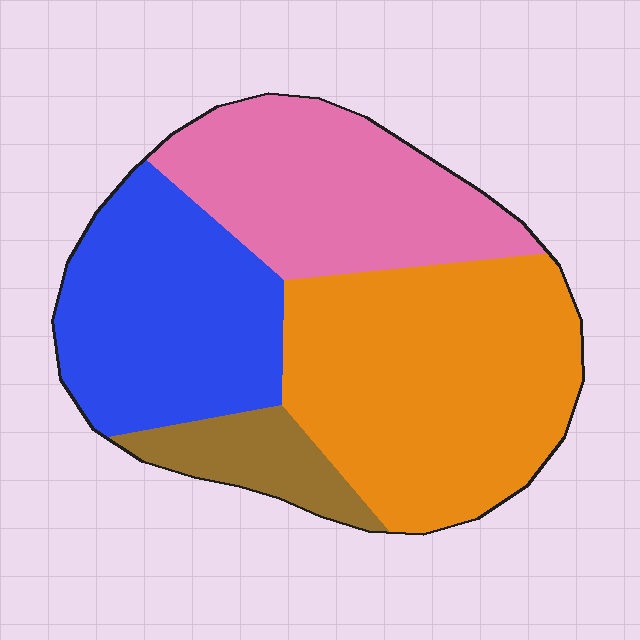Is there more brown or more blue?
Blue.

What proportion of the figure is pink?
Pink covers around 25% of the figure.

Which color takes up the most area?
Orange, at roughly 40%.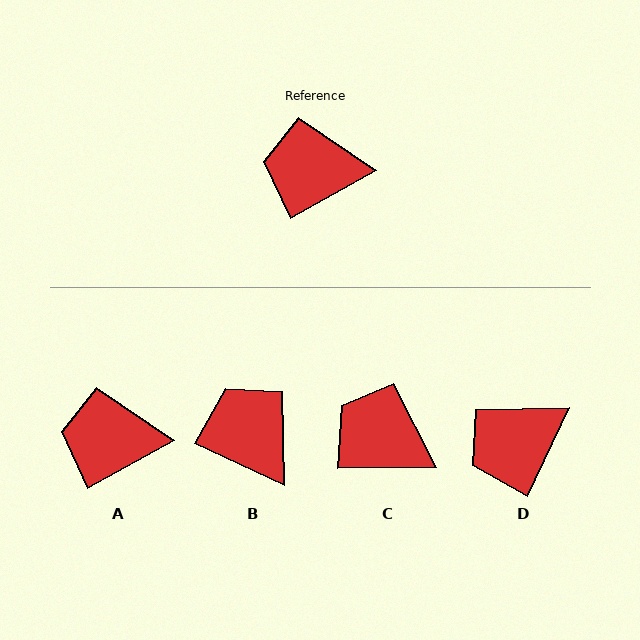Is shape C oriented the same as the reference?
No, it is off by about 29 degrees.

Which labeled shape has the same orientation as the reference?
A.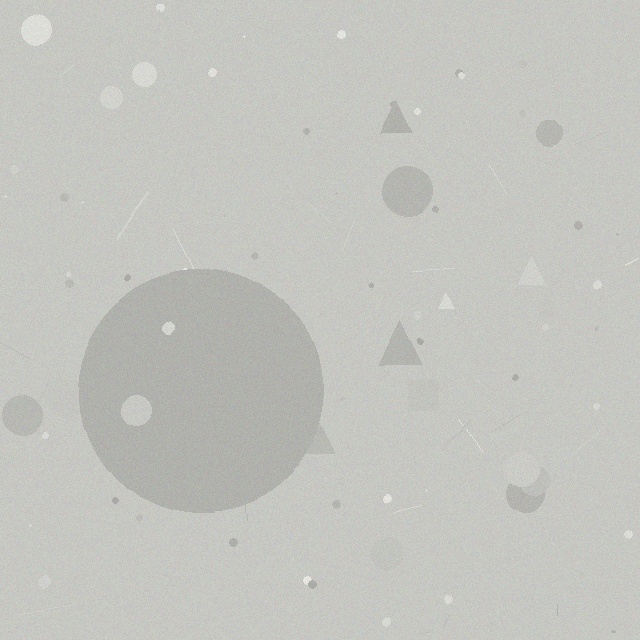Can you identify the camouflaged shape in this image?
The camouflaged shape is a circle.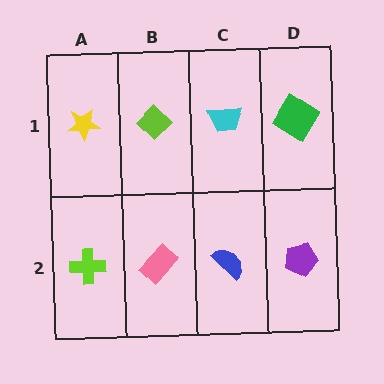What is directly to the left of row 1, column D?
A cyan trapezoid.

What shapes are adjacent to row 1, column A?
A lime cross (row 2, column A), a lime diamond (row 1, column B).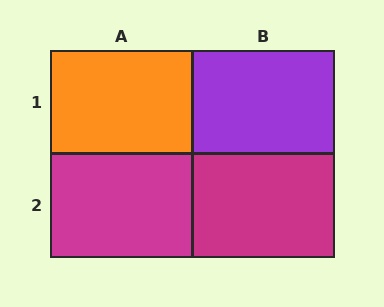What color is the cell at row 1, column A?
Orange.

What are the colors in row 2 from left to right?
Magenta, magenta.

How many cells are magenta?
2 cells are magenta.